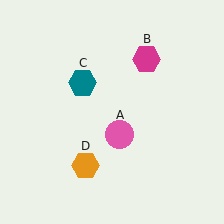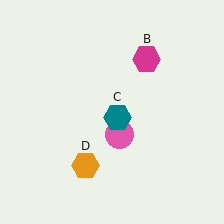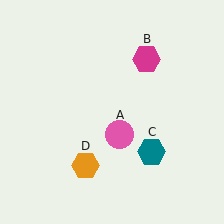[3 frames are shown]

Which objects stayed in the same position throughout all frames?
Pink circle (object A) and magenta hexagon (object B) and orange hexagon (object D) remained stationary.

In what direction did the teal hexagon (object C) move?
The teal hexagon (object C) moved down and to the right.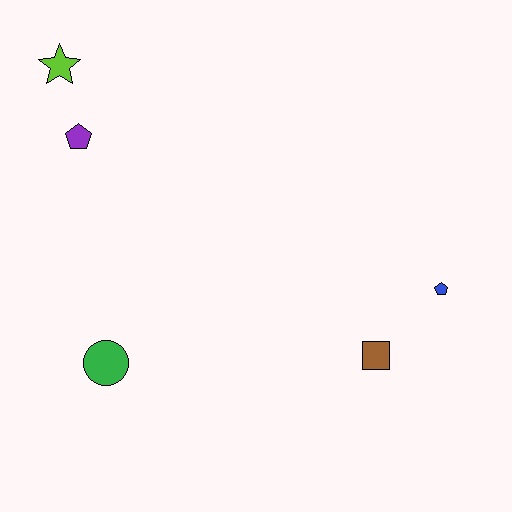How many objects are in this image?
There are 5 objects.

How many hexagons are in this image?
There are no hexagons.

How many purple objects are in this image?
There is 1 purple object.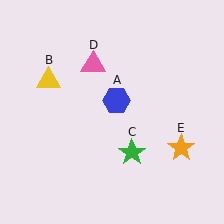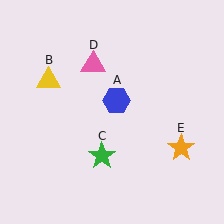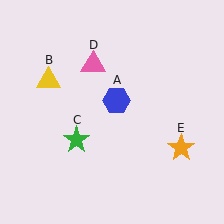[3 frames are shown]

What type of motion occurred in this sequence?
The green star (object C) rotated clockwise around the center of the scene.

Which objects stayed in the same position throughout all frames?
Blue hexagon (object A) and yellow triangle (object B) and pink triangle (object D) and orange star (object E) remained stationary.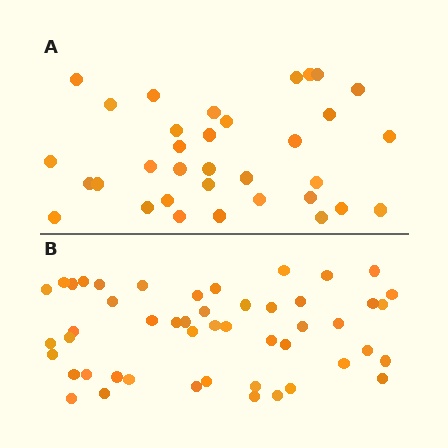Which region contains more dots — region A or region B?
Region B (the bottom region) has more dots.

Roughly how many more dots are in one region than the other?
Region B has approximately 15 more dots than region A.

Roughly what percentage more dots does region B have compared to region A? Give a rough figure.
About 45% more.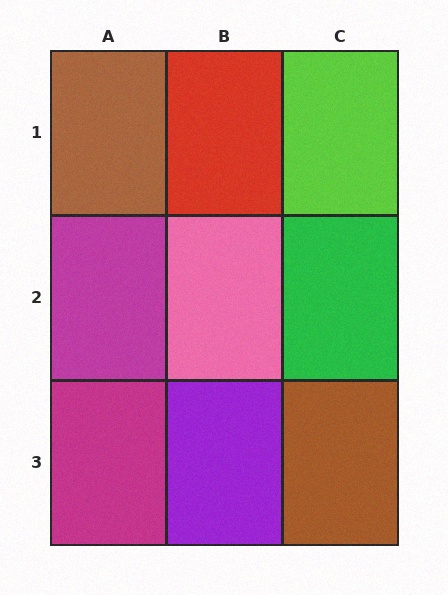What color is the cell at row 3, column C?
Brown.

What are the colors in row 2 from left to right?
Magenta, pink, green.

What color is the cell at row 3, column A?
Magenta.